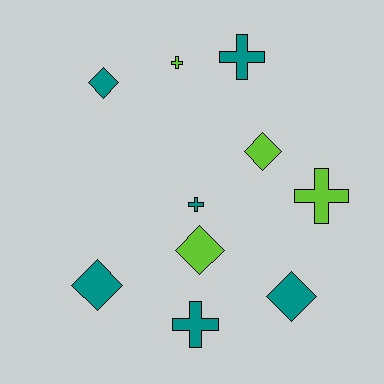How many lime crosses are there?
There are 2 lime crosses.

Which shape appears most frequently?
Cross, with 5 objects.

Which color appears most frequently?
Teal, with 6 objects.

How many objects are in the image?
There are 10 objects.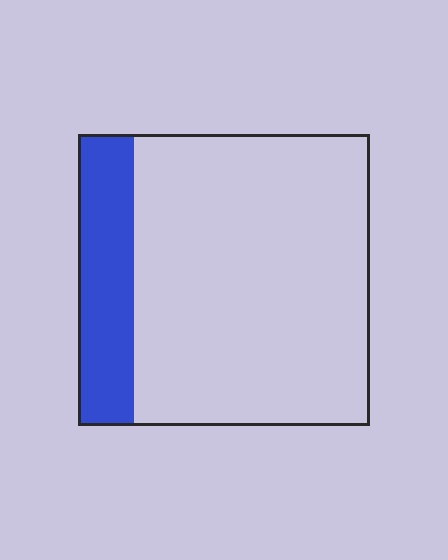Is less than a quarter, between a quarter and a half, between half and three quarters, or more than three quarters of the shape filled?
Less than a quarter.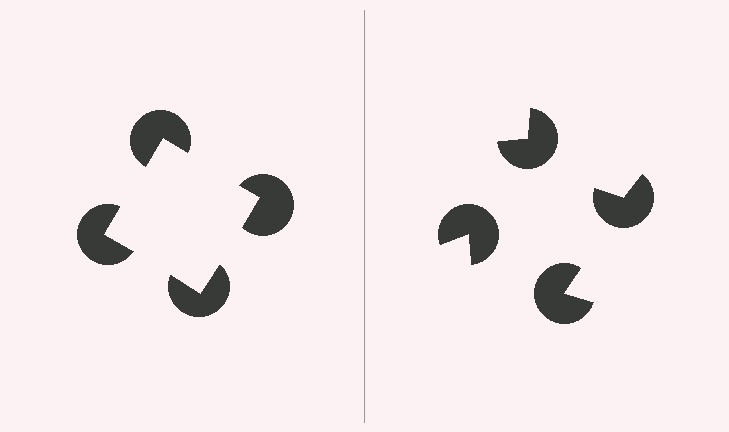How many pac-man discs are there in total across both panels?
8 — 4 on each side.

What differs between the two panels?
The pac-man discs are positioned identically on both sides; only the wedge orientations differ. On the left they align to a square; on the right they are misaligned.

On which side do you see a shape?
An illusory square appears on the left side. On the right side the wedge cuts are rotated, so no coherent shape forms.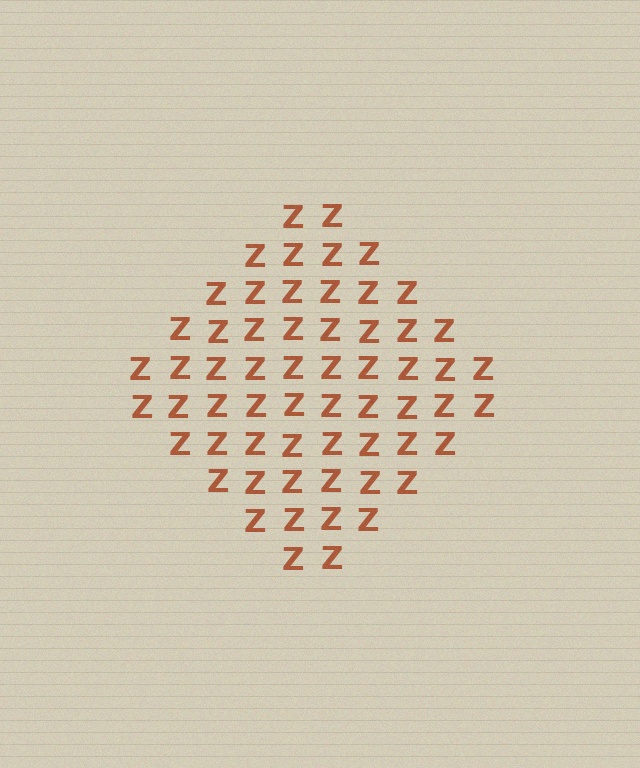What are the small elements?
The small elements are letter Z's.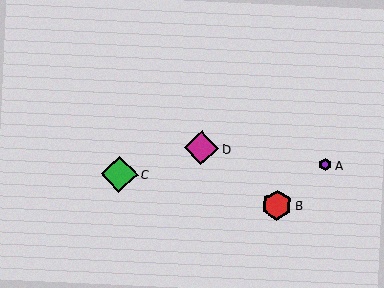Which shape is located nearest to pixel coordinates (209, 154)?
The magenta diamond (labeled D) at (201, 148) is nearest to that location.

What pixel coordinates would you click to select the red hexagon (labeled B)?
Click at (277, 205) to select the red hexagon B.